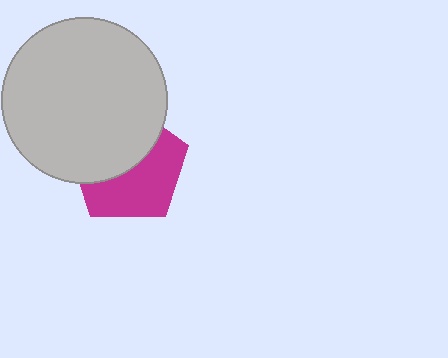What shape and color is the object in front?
The object in front is a light gray circle.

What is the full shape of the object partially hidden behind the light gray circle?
The partially hidden object is a magenta pentagon.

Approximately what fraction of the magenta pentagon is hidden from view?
Roughly 48% of the magenta pentagon is hidden behind the light gray circle.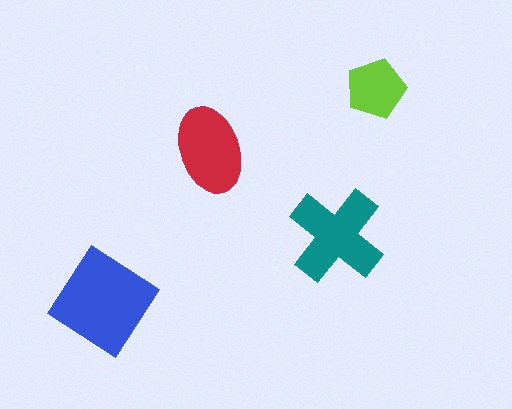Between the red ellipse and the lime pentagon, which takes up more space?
The red ellipse.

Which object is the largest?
The blue diamond.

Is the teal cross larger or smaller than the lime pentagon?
Larger.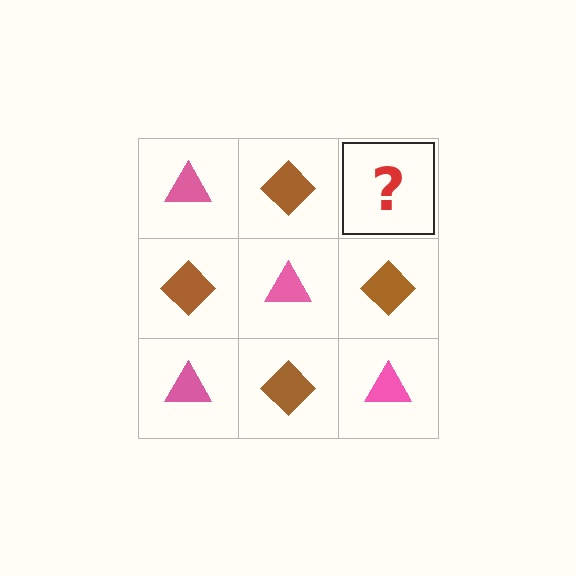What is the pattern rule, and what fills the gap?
The rule is that it alternates pink triangle and brown diamond in a checkerboard pattern. The gap should be filled with a pink triangle.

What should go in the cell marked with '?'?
The missing cell should contain a pink triangle.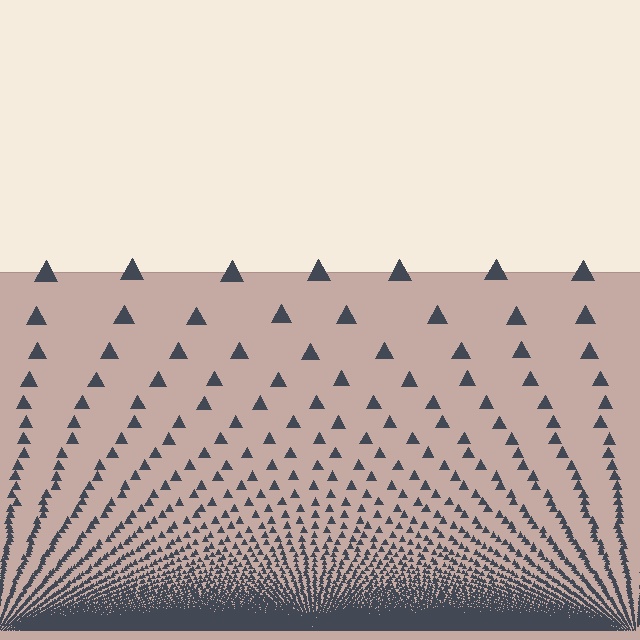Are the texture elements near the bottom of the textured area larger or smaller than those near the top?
Smaller. The gradient is inverted — elements near the bottom are smaller and denser.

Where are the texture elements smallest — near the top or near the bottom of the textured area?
Near the bottom.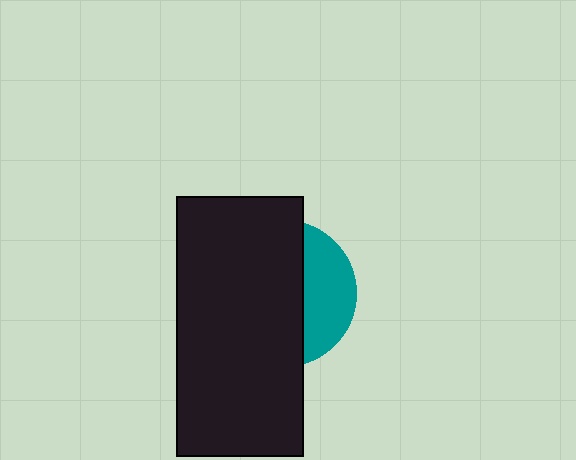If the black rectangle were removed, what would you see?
You would see the complete teal circle.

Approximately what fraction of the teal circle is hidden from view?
Roughly 67% of the teal circle is hidden behind the black rectangle.